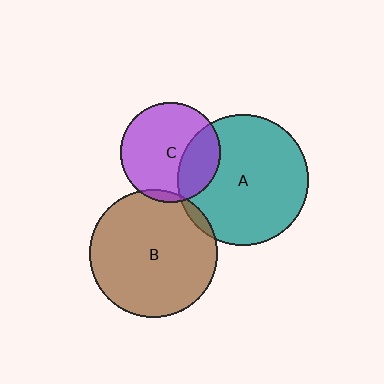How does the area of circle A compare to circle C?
Approximately 1.7 times.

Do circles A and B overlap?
Yes.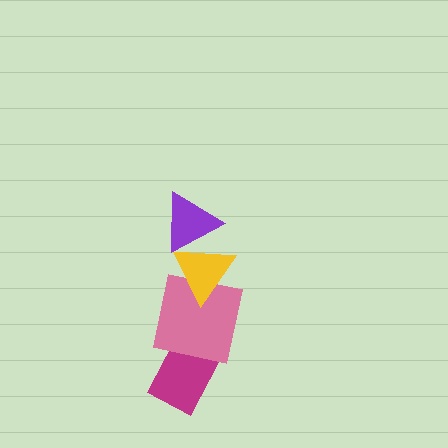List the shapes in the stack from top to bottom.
From top to bottom: the purple triangle, the yellow triangle, the pink square, the magenta rectangle.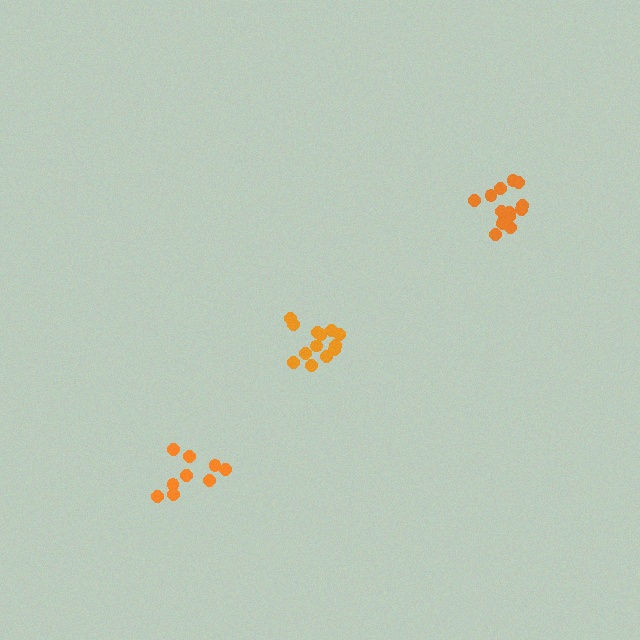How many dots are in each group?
Group 1: 15 dots, Group 2: 13 dots, Group 3: 9 dots (37 total).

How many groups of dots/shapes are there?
There are 3 groups.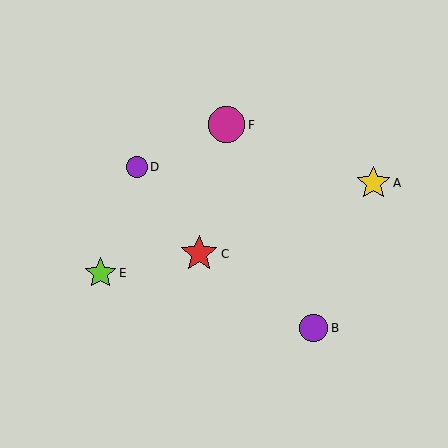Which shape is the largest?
The red star (labeled C) is the largest.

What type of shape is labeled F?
Shape F is a magenta circle.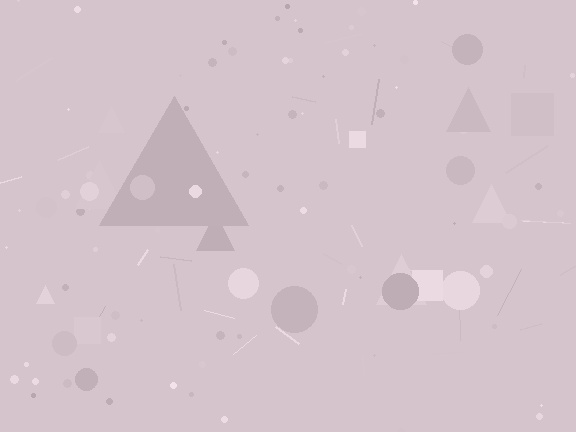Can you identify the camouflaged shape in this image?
The camouflaged shape is a triangle.